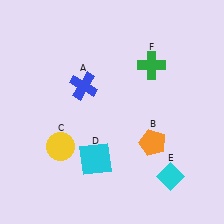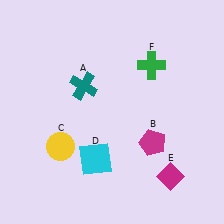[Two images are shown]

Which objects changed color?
A changed from blue to teal. B changed from orange to magenta. E changed from cyan to magenta.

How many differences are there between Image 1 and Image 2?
There are 3 differences between the two images.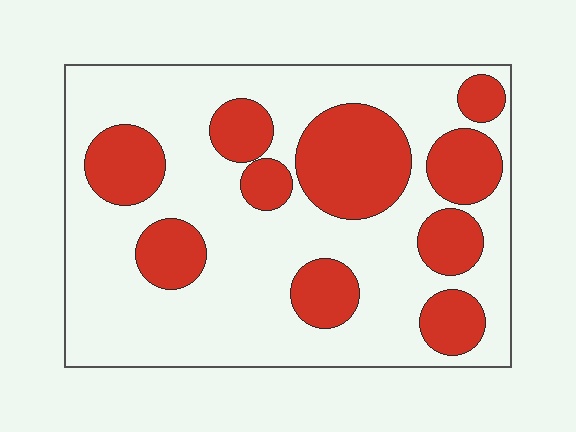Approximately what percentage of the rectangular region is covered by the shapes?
Approximately 30%.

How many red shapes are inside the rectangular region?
10.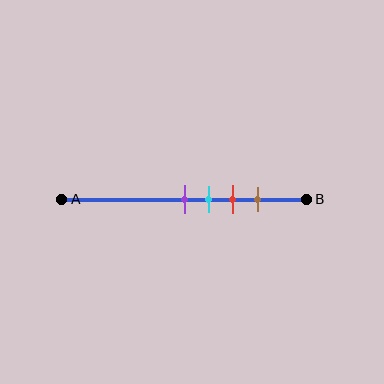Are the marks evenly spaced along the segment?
Yes, the marks are approximately evenly spaced.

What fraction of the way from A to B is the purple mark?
The purple mark is approximately 50% (0.5) of the way from A to B.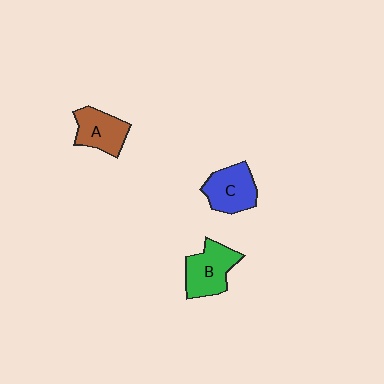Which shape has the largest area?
Shape B (green).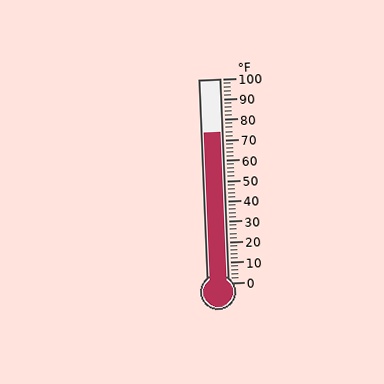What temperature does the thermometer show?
The thermometer shows approximately 74°F.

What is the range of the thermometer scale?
The thermometer scale ranges from 0°F to 100°F.